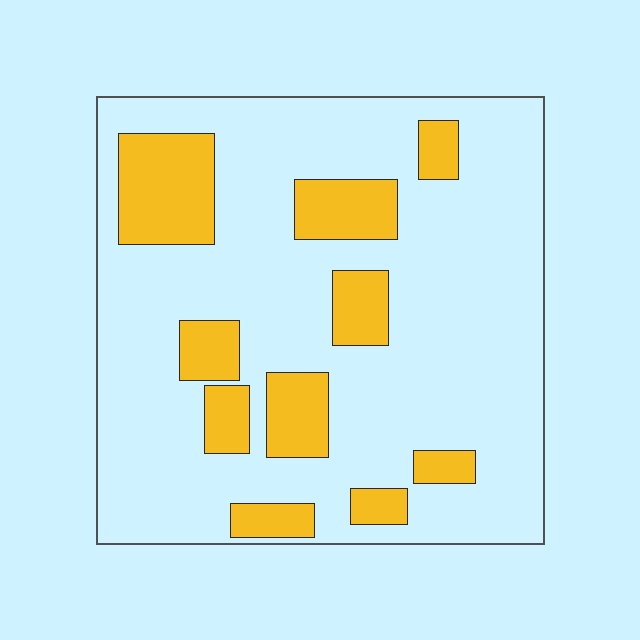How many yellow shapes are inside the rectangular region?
10.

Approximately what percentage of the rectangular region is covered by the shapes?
Approximately 20%.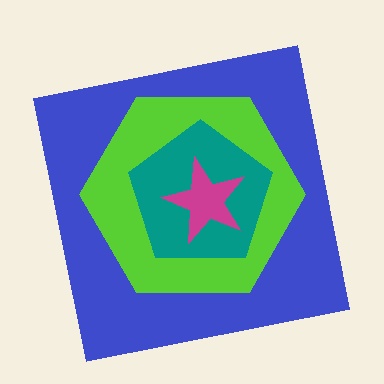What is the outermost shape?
The blue square.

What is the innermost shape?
The magenta star.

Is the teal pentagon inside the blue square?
Yes.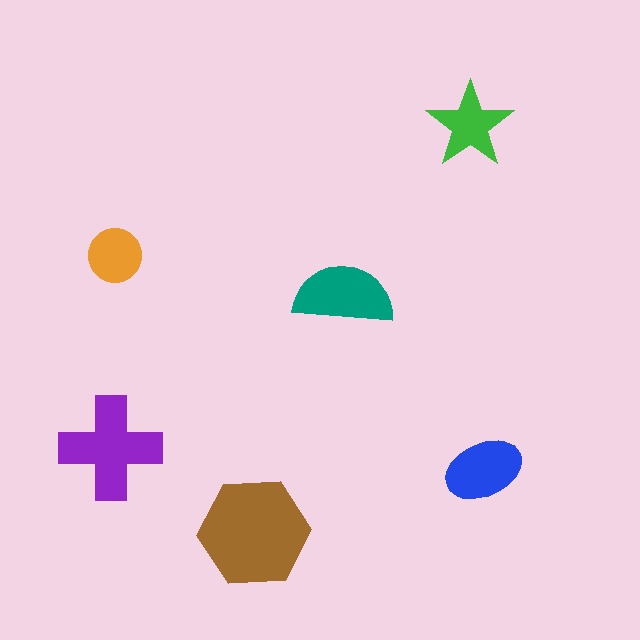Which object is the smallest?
The orange circle.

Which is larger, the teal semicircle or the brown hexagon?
The brown hexagon.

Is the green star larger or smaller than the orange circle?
Larger.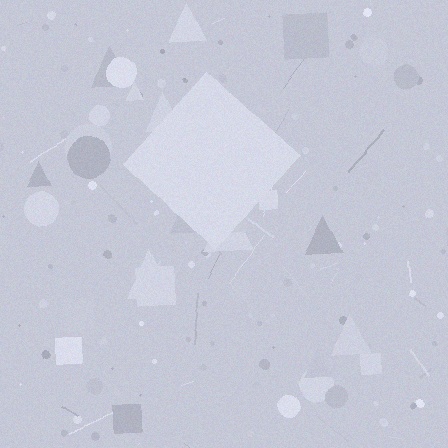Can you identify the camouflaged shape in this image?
The camouflaged shape is a diamond.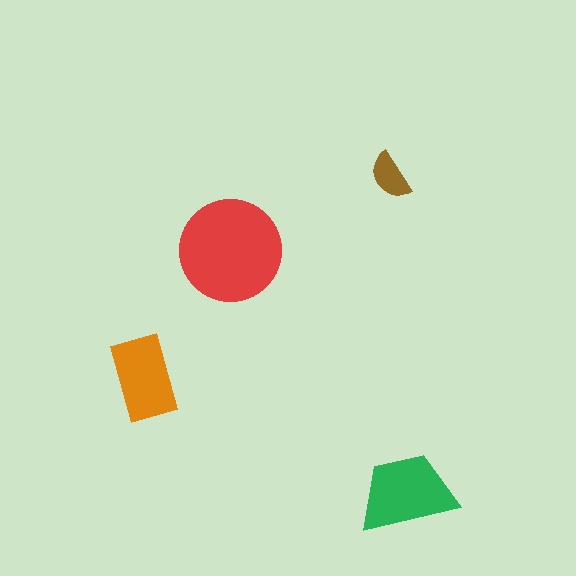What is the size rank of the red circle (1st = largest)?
1st.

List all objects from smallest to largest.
The brown semicircle, the orange rectangle, the green trapezoid, the red circle.